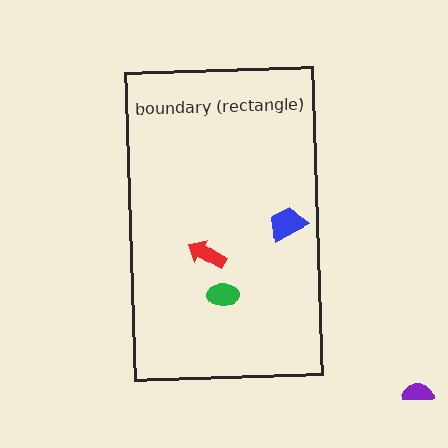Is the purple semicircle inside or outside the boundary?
Outside.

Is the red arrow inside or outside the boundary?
Inside.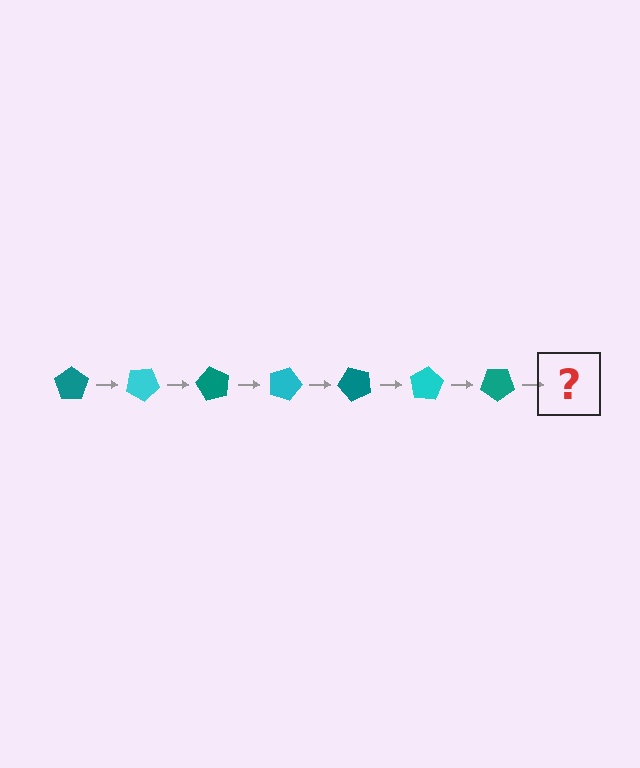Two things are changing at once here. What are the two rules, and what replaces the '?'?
The two rules are that it rotates 30 degrees each step and the color cycles through teal and cyan. The '?' should be a cyan pentagon, rotated 210 degrees from the start.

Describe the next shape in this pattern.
It should be a cyan pentagon, rotated 210 degrees from the start.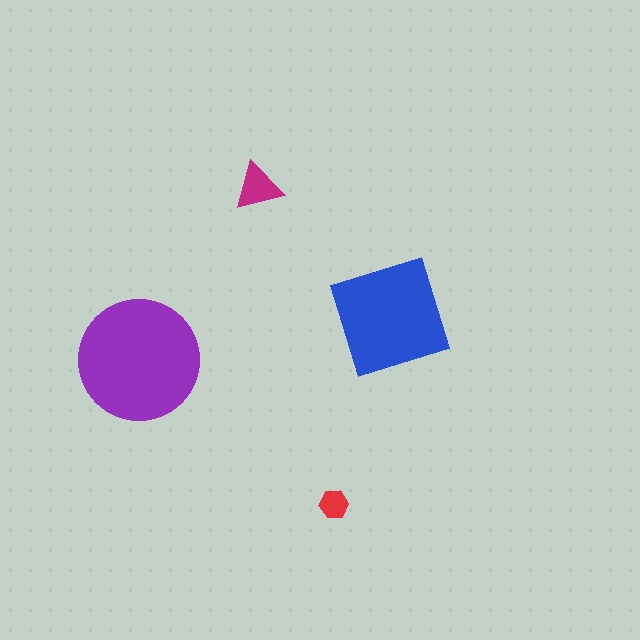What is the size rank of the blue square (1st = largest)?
2nd.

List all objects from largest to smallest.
The purple circle, the blue square, the magenta triangle, the red hexagon.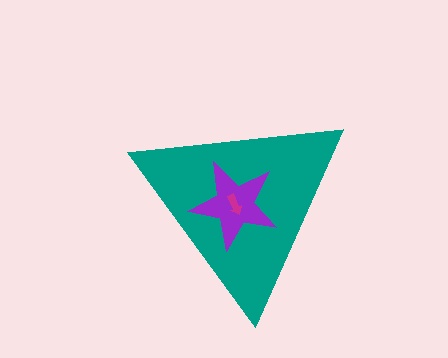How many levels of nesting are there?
3.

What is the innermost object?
The magenta arrow.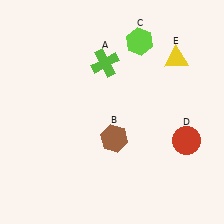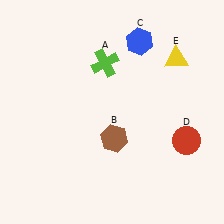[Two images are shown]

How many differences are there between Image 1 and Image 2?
There is 1 difference between the two images.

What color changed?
The hexagon (C) changed from lime in Image 1 to blue in Image 2.